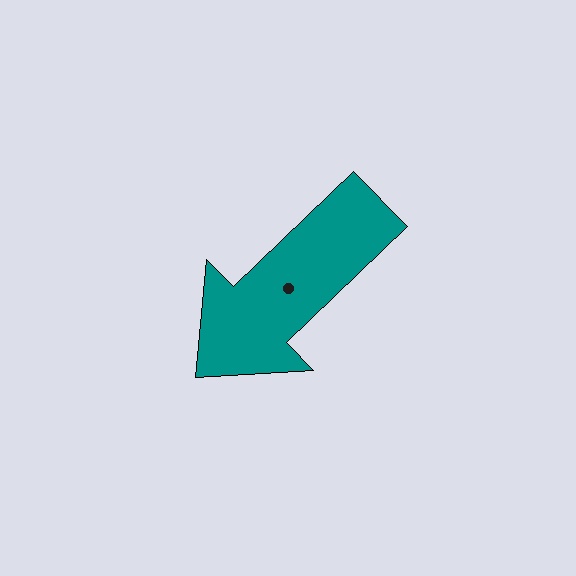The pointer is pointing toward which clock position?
Roughly 8 o'clock.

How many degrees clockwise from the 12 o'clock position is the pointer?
Approximately 226 degrees.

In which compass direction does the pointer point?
Southwest.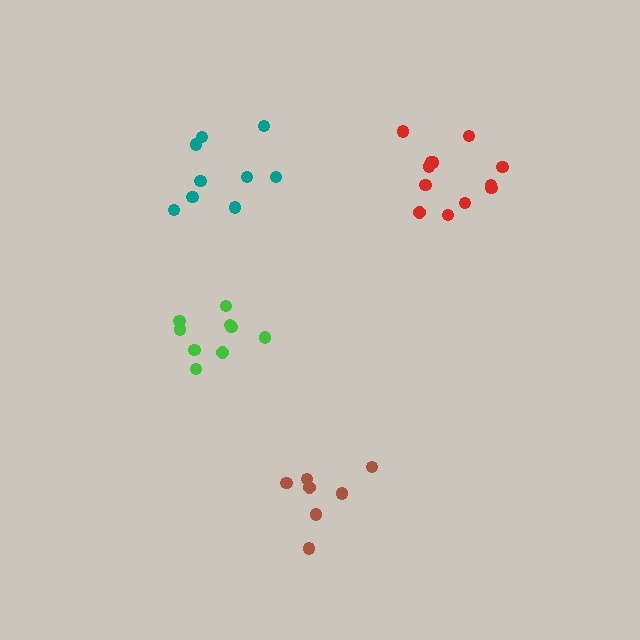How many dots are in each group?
Group 1: 9 dots, Group 2: 7 dots, Group 3: 9 dots, Group 4: 12 dots (37 total).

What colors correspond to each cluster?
The clusters are colored: teal, brown, green, red.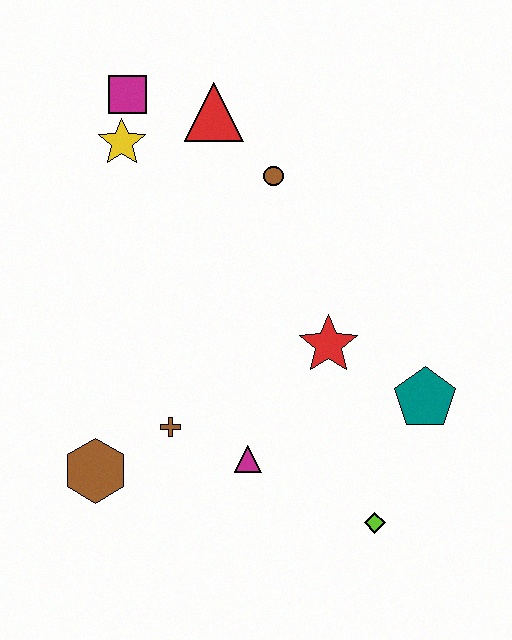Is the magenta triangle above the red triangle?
No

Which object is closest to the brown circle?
The red triangle is closest to the brown circle.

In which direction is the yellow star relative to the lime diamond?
The yellow star is above the lime diamond.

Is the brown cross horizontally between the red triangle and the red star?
No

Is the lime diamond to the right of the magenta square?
Yes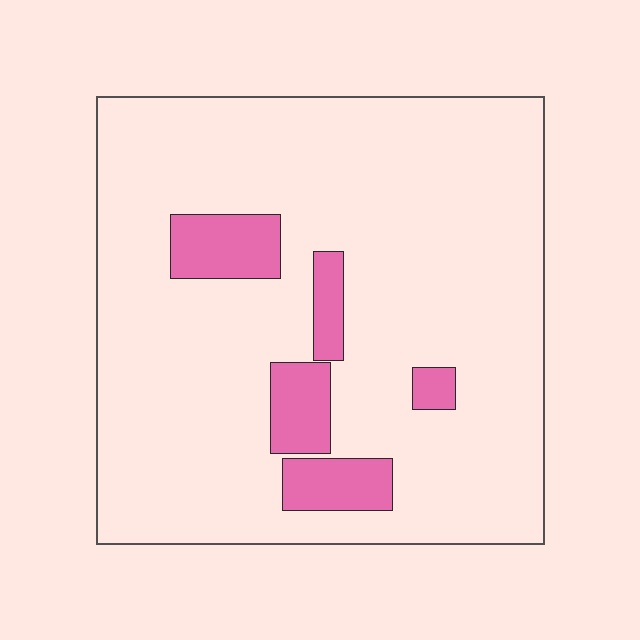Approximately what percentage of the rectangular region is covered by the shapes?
Approximately 10%.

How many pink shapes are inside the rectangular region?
5.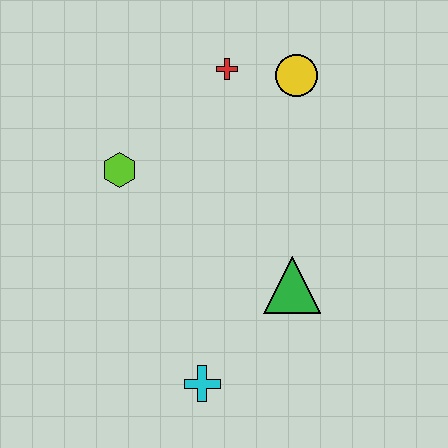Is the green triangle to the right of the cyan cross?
Yes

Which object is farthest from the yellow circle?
The cyan cross is farthest from the yellow circle.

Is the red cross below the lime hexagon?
No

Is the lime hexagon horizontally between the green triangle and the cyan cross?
No